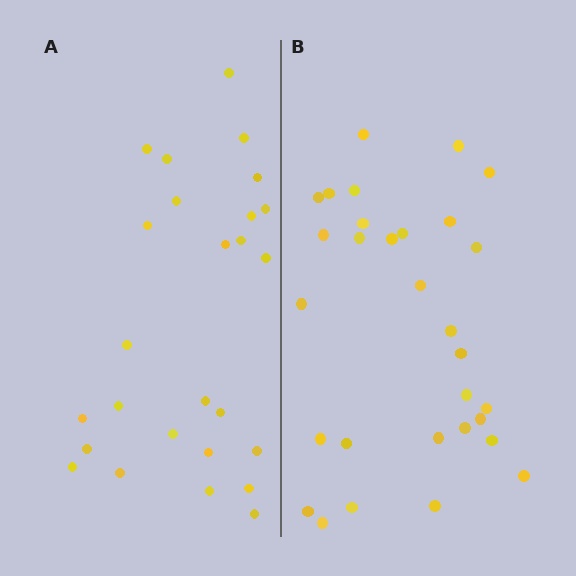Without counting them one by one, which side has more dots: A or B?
Region B (the right region) has more dots.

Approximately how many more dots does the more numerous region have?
Region B has about 4 more dots than region A.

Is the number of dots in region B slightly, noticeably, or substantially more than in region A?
Region B has only slightly more — the two regions are fairly close. The ratio is roughly 1.2 to 1.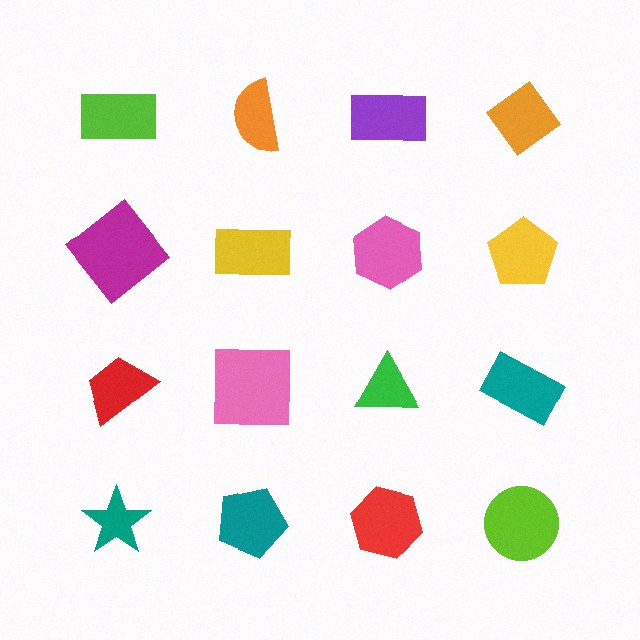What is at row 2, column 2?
A yellow rectangle.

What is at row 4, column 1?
A teal star.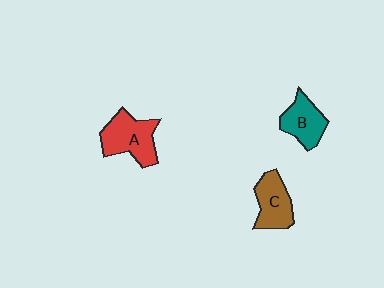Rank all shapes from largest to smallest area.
From largest to smallest: A (red), C (brown), B (teal).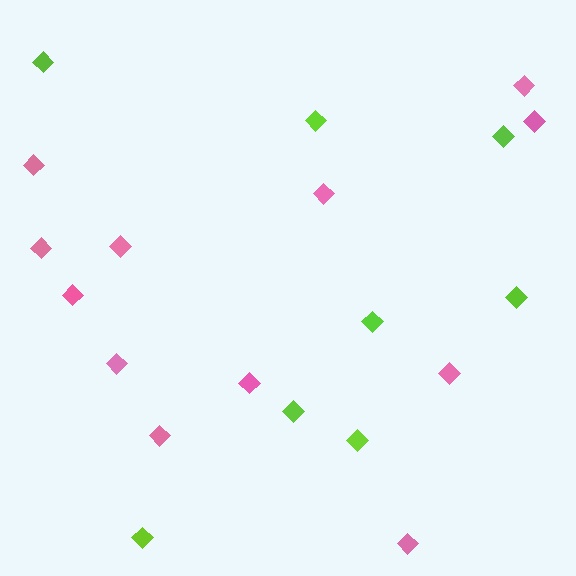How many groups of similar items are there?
There are 2 groups: one group of lime diamonds (8) and one group of pink diamonds (12).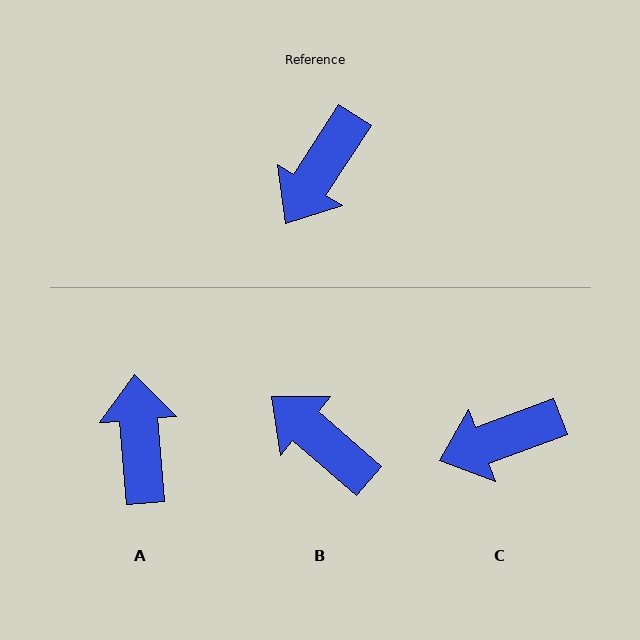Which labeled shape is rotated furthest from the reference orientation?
A, about 142 degrees away.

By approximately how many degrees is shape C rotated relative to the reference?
Approximately 37 degrees clockwise.